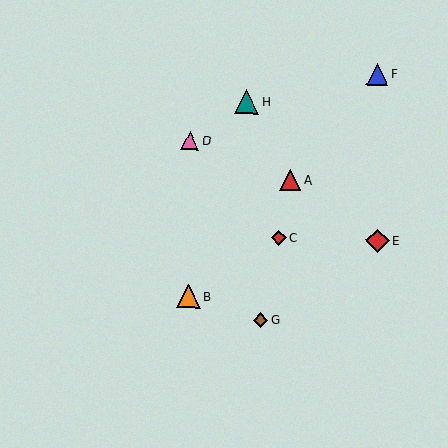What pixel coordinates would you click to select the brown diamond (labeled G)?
Click at (261, 320) to select the brown diamond G.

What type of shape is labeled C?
Shape C is a red diamond.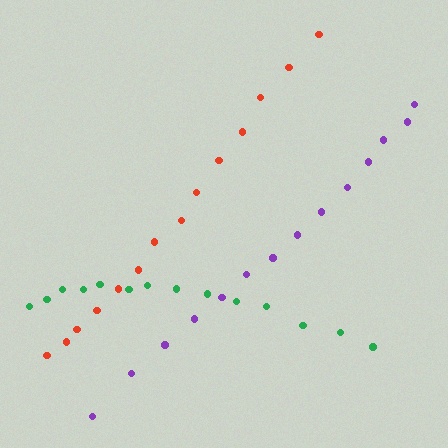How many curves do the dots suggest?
There are 3 distinct paths.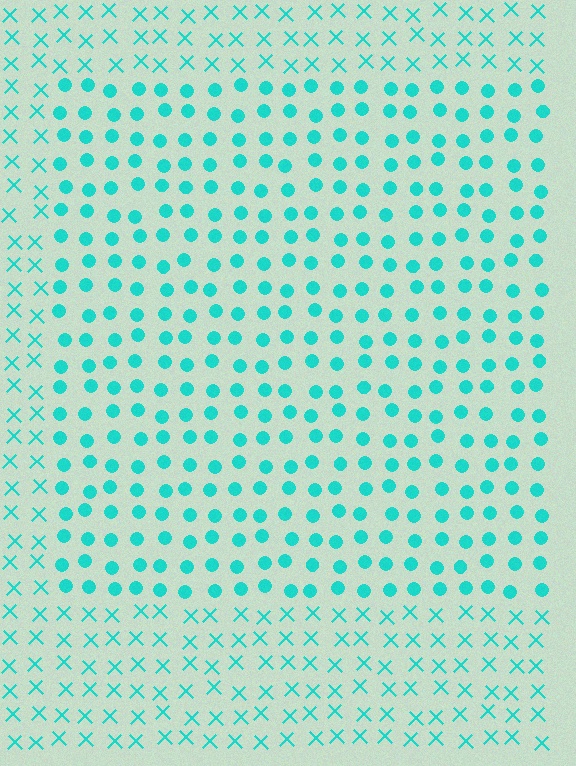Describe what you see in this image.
The image is filled with small cyan elements arranged in a uniform grid. A rectangle-shaped region contains circles, while the surrounding area contains X marks. The boundary is defined purely by the change in element shape.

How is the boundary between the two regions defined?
The boundary is defined by a change in element shape: circles inside vs. X marks outside. All elements share the same color and spacing.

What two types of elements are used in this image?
The image uses circles inside the rectangle region and X marks outside it.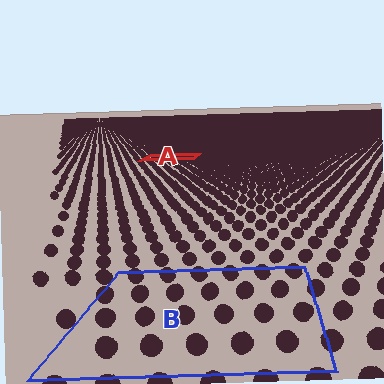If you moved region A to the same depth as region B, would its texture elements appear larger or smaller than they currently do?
They would appear larger. At a closer depth, the same texture elements are projected at a bigger on-screen size.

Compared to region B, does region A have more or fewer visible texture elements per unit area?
Region A has more texture elements per unit area — they are packed more densely because it is farther away.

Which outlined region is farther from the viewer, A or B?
Region A is farther from the viewer — the texture elements inside it appear smaller and more densely packed.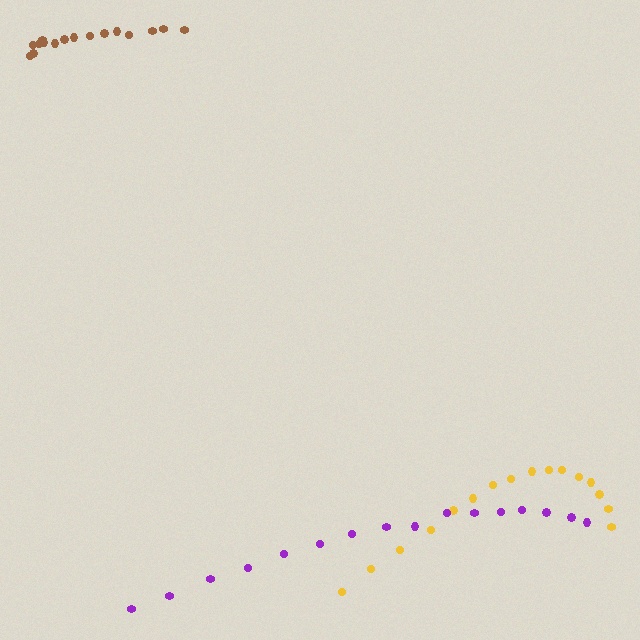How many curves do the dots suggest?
There are 3 distinct paths.